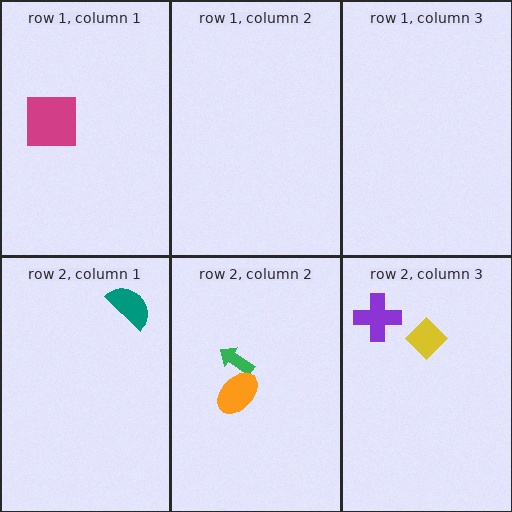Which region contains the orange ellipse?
The row 2, column 2 region.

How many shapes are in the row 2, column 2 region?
2.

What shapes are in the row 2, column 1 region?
The teal semicircle.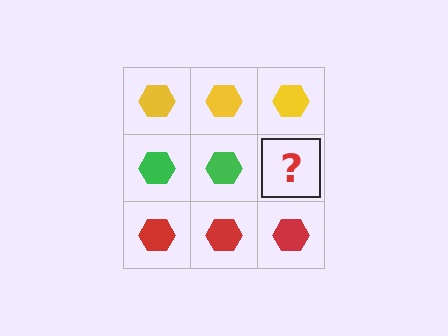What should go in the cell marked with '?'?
The missing cell should contain a green hexagon.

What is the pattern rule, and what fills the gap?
The rule is that each row has a consistent color. The gap should be filled with a green hexagon.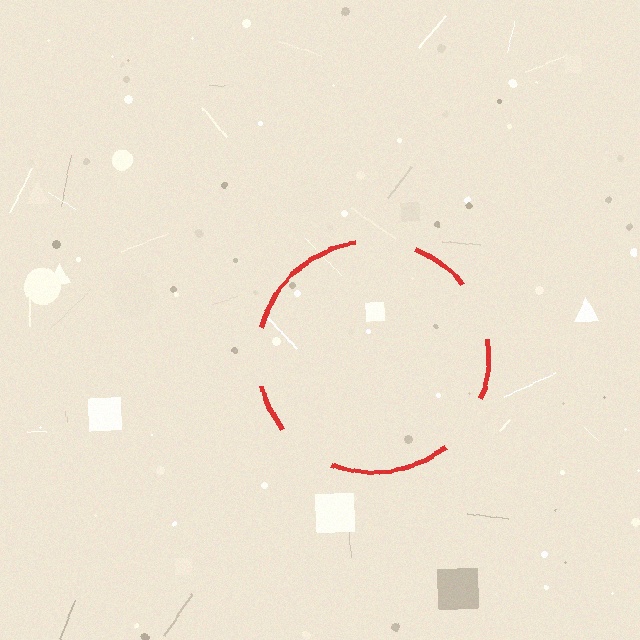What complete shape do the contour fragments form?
The contour fragments form a circle.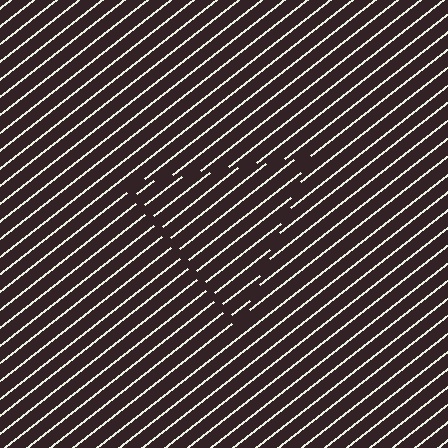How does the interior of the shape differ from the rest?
The interior of the shape contains the same grating, shifted by half a period — the contour is defined by the phase discontinuity where line-ends from the inner and outer gratings abut.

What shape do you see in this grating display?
An illusory triangle. The interior of the shape contains the same grating, shifted by half a period — the contour is defined by the phase discontinuity where line-ends from the inner and outer gratings abut.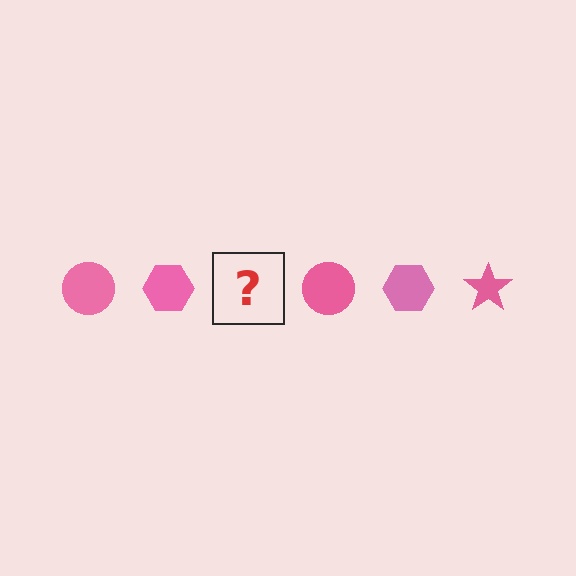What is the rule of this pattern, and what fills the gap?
The rule is that the pattern cycles through circle, hexagon, star shapes in pink. The gap should be filled with a pink star.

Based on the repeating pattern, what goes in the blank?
The blank should be a pink star.